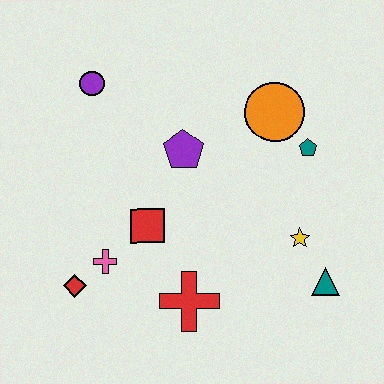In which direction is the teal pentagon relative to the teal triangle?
The teal pentagon is above the teal triangle.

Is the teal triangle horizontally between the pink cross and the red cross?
No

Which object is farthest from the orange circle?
The red diamond is farthest from the orange circle.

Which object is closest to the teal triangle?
The yellow star is closest to the teal triangle.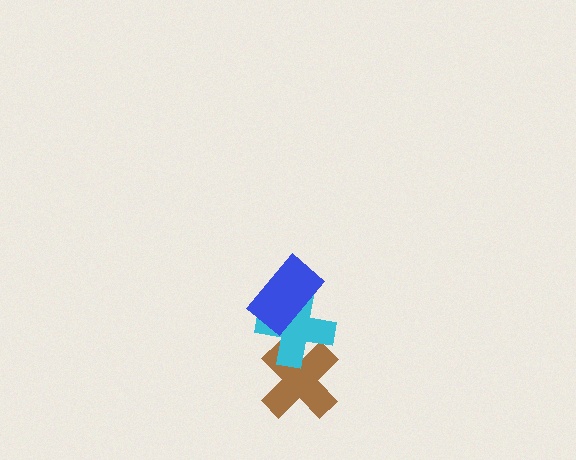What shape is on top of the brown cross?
The cyan cross is on top of the brown cross.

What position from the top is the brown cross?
The brown cross is 3rd from the top.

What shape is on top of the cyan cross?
The blue rectangle is on top of the cyan cross.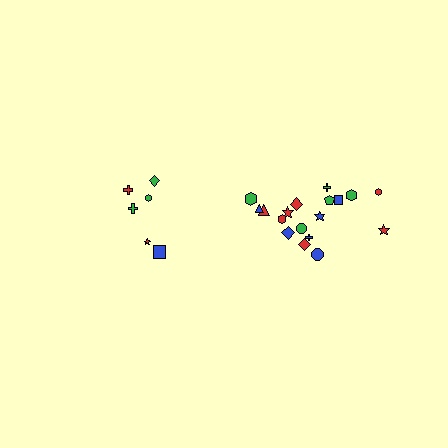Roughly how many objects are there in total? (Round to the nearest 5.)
Roughly 25 objects in total.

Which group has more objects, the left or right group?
The right group.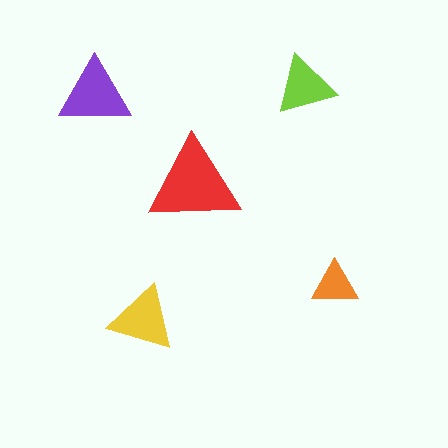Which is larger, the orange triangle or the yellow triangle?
The yellow one.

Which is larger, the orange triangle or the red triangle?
The red one.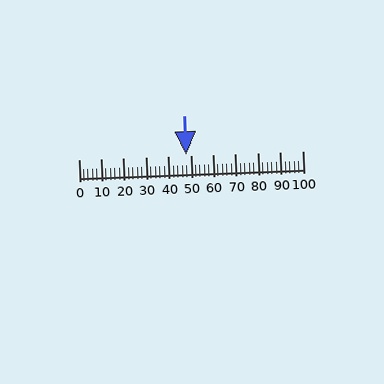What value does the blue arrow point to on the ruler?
The blue arrow points to approximately 48.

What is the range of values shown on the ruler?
The ruler shows values from 0 to 100.